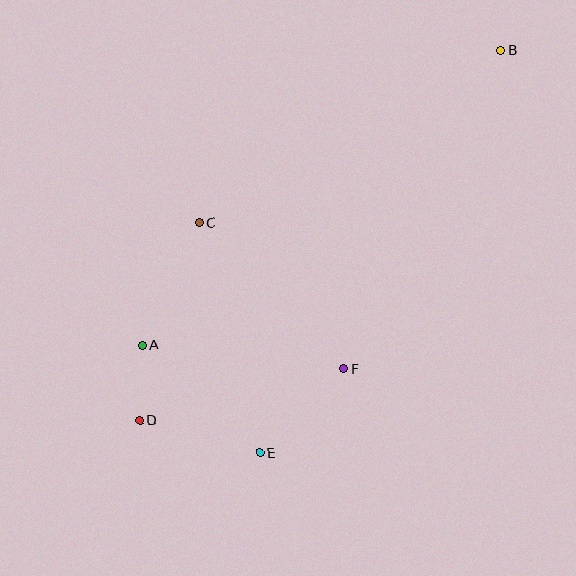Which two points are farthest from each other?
Points B and D are farthest from each other.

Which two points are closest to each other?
Points A and D are closest to each other.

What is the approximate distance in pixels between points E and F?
The distance between E and F is approximately 119 pixels.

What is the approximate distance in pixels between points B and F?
The distance between B and F is approximately 355 pixels.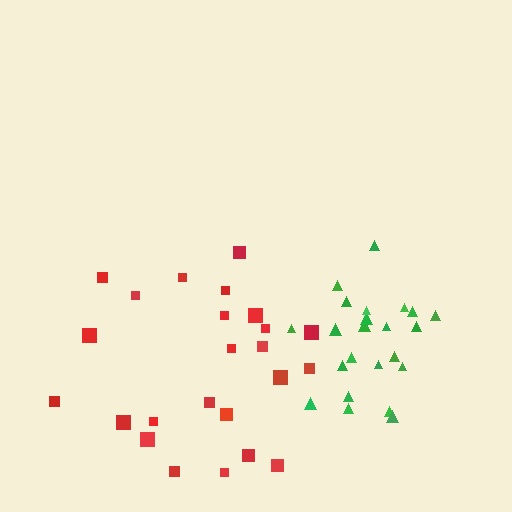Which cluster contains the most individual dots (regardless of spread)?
Red (24).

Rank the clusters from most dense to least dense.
green, red.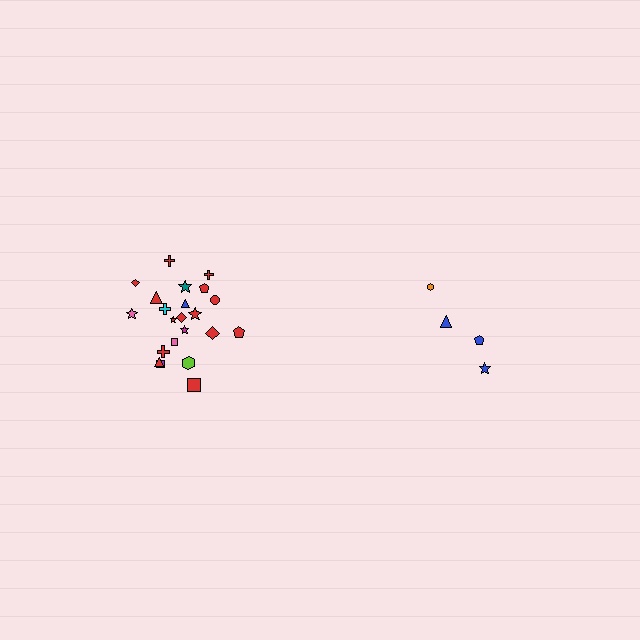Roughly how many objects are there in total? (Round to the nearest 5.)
Roughly 25 objects in total.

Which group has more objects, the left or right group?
The left group.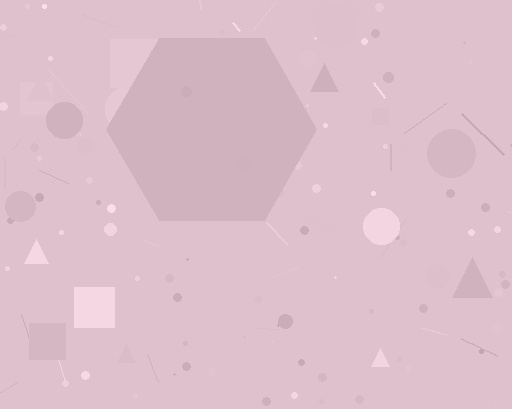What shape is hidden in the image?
A hexagon is hidden in the image.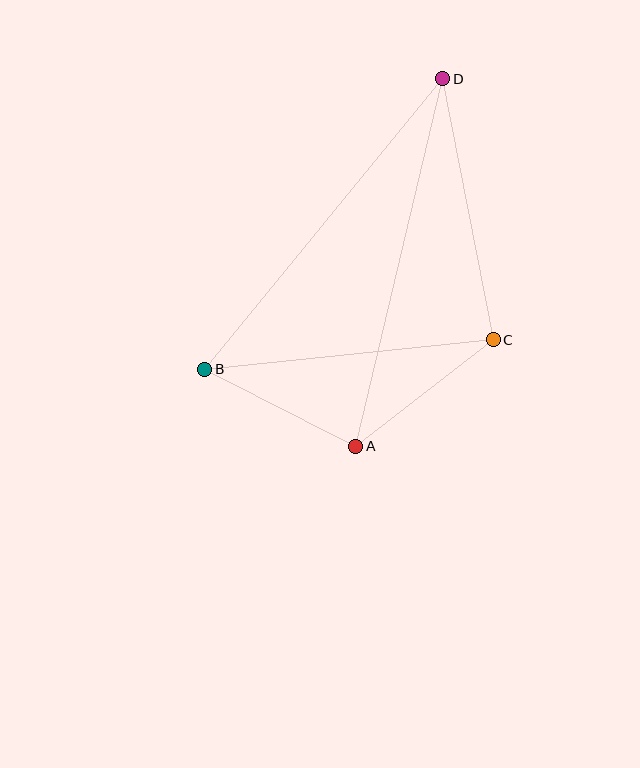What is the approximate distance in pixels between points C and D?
The distance between C and D is approximately 266 pixels.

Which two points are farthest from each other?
Points A and D are farthest from each other.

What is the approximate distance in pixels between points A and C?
The distance between A and C is approximately 174 pixels.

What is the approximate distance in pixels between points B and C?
The distance between B and C is approximately 290 pixels.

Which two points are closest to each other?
Points A and B are closest to each other.